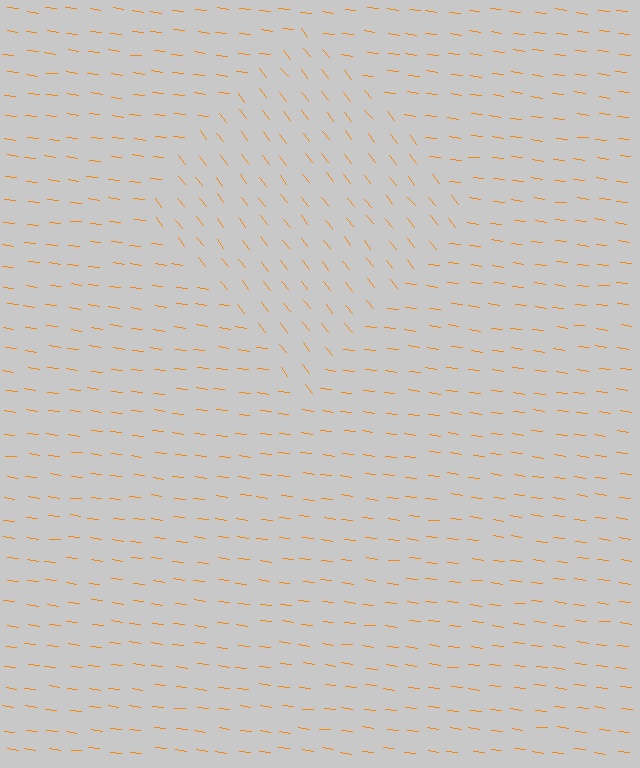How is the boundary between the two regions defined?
The boundary is defined purely by a change in line orientation (approximately 45 degrees difference). All lines are the same color and thickness.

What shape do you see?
I see a diamond.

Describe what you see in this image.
The image is filled with small orange line segments. A diamond region in the image has lines oriented differently from the surrounding lines, creating a visible texture boundary.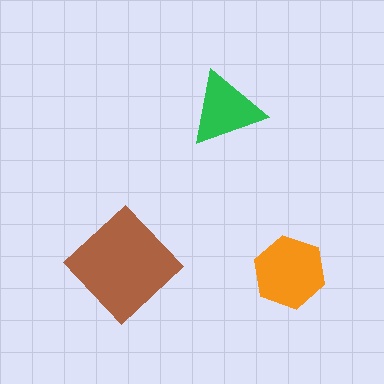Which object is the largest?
The brown diamond.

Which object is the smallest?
The green triangle.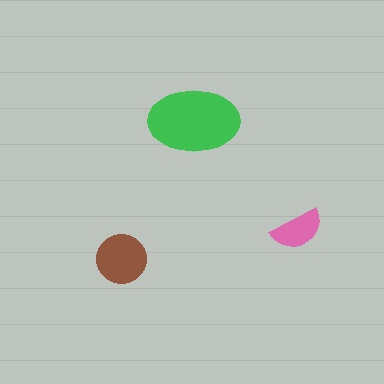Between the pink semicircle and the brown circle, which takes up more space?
The brown circle.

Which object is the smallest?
The pink semicircle.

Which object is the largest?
The green ellipse.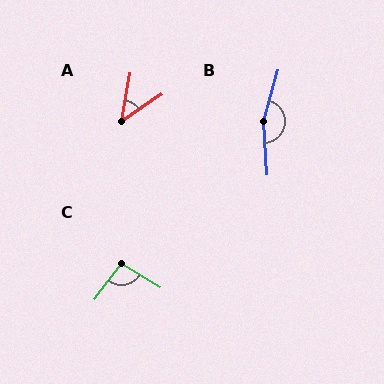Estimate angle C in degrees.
Approximately 96 degrees.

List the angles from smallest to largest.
A (46°), C (96°), B (161°).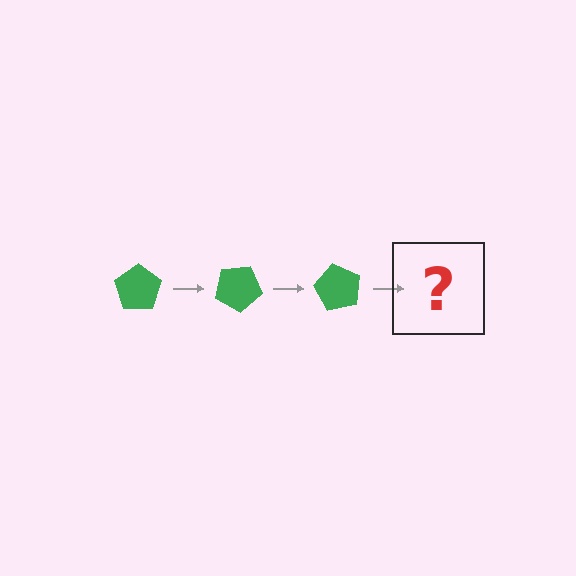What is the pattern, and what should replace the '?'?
The pattern is that the pentagon rotates 30 degrees each step. The '?' should be a green pentagon rotated 90 degrees.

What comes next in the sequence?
The next element should be a green pentagon rotated 90 degrees.